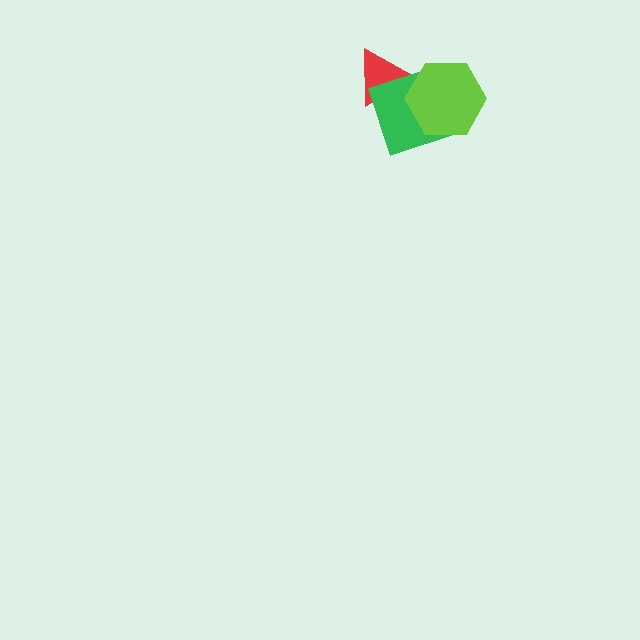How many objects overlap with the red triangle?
1 object overlaps with the red triangle.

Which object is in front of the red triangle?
The green diamond is in front of the red triangle.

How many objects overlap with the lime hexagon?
1 object overlaps with the lime hexagon.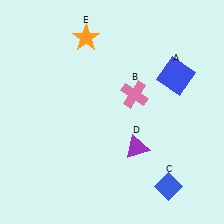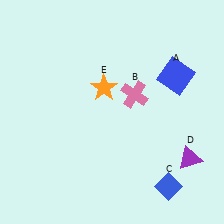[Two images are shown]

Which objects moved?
The objects that moved are: the purple triangle (D), the orange star (E).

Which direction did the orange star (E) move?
The orange star (E) moved down.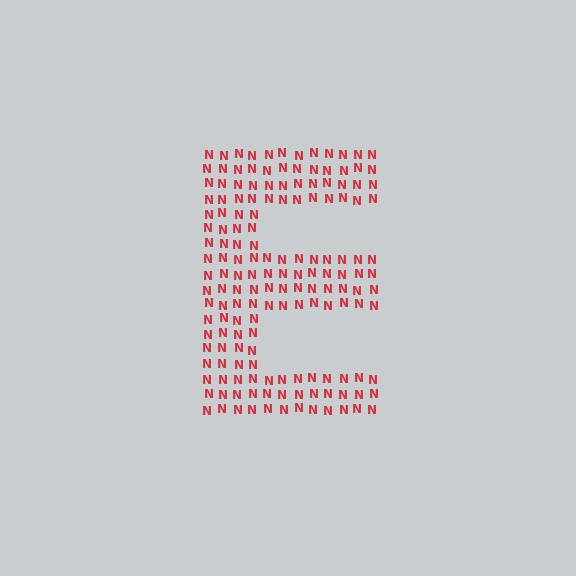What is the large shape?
The large shape is the letter E.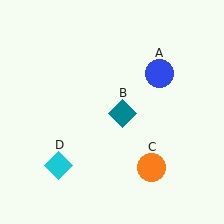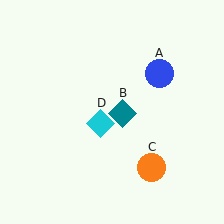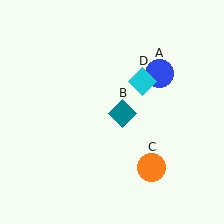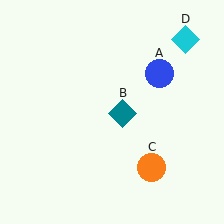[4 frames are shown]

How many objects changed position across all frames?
1 object changed position: cyan diamond (object D).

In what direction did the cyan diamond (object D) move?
The cyan diamond (object D) moved up and to the right.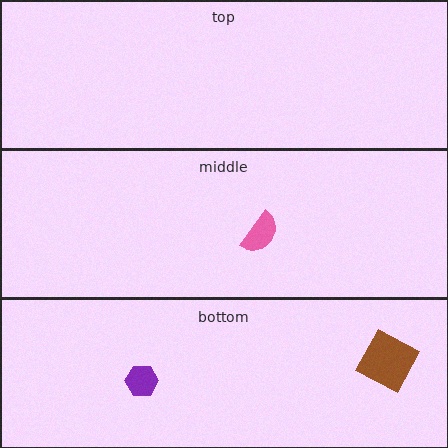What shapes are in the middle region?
The pink semicircle.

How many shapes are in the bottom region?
2.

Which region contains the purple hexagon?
The bottom region.